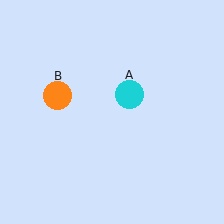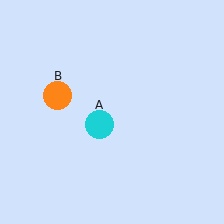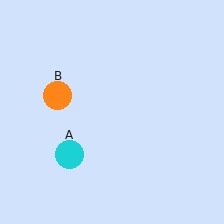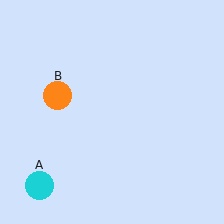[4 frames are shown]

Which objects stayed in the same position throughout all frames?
Orange circle (object B) remained stationary.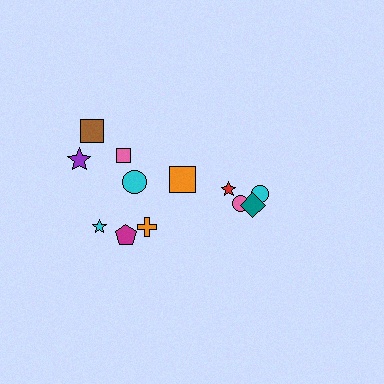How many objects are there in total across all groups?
There are 12 objects.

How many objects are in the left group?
There are 7 objects.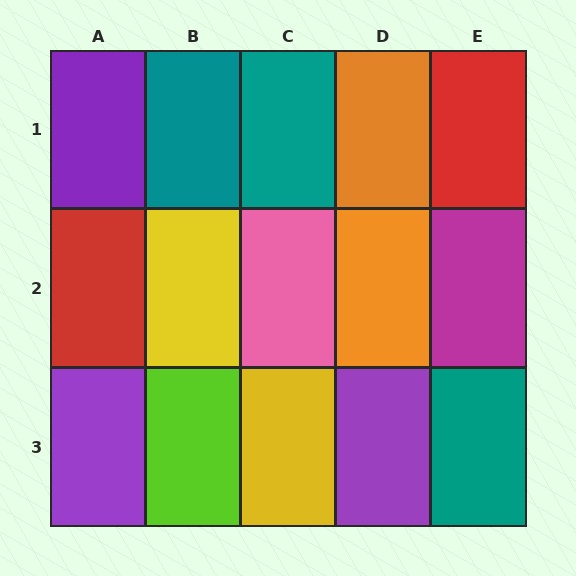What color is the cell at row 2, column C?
Pink.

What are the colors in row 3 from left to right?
Purple, lime, yellow, purple, teal.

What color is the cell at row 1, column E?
Red.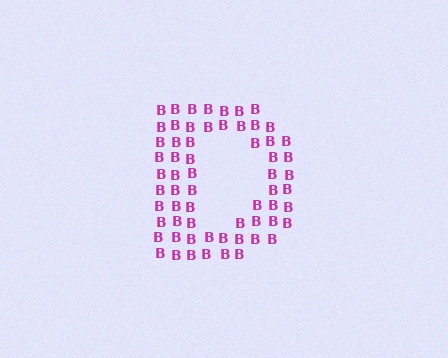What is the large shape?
The large shape is the letter D.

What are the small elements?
The small elements are letter B's.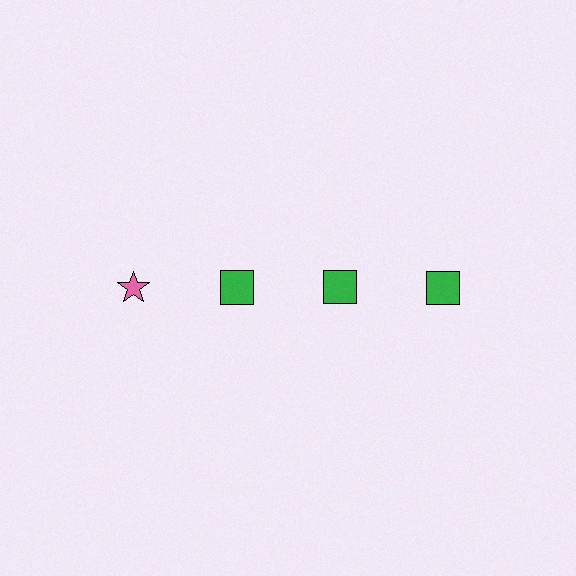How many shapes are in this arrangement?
There are 4 shapes arranged in a grid pattern.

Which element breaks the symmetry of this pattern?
The pink star in the top row, leftmost column breaks the symmetry. All other shapes are green squares.